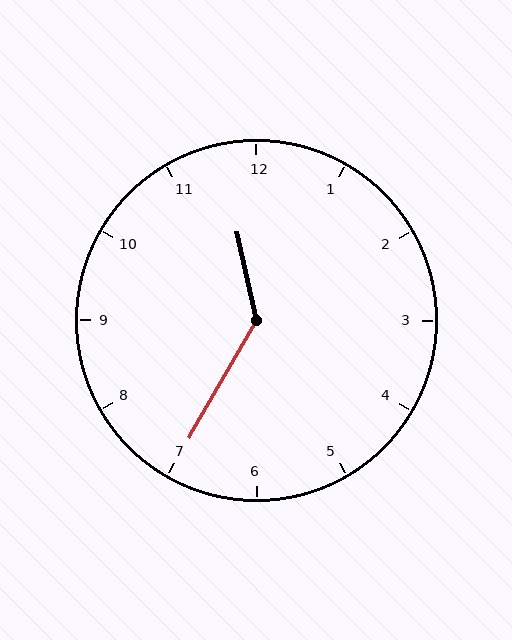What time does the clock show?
11:35.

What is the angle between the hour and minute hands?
Approximately 138 degrees.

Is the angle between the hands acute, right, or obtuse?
It is obtuse.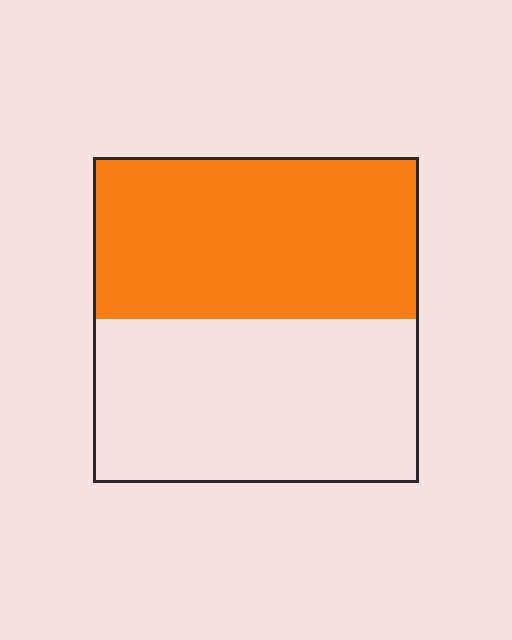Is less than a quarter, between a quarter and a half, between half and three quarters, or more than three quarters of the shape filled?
Between a quarter and a half.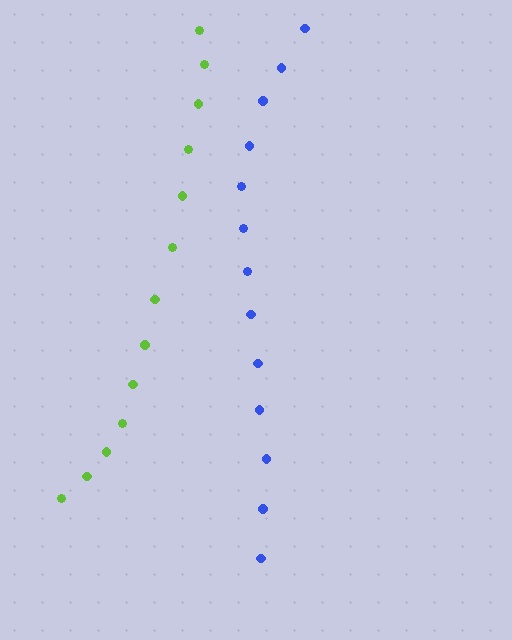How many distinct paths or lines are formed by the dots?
There are 2 distinct paths.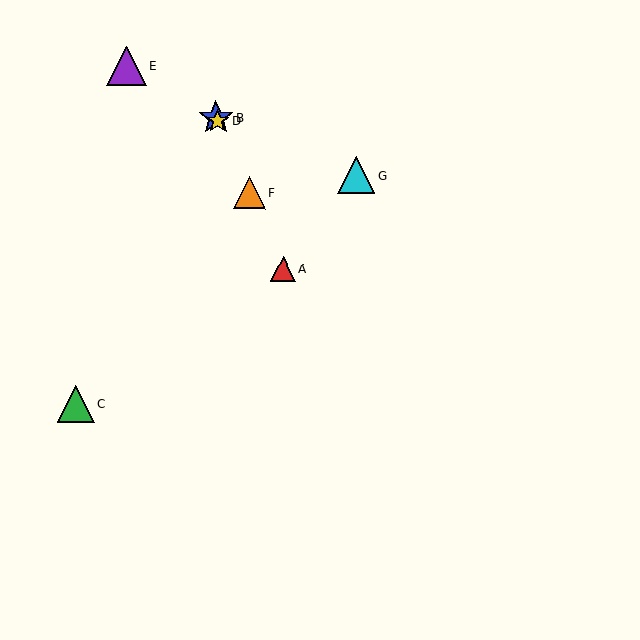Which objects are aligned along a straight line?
Objects A, B, D, F are aligned along a straight line.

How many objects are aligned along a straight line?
4 objects (A, B, D, F) are aligned along a straight line.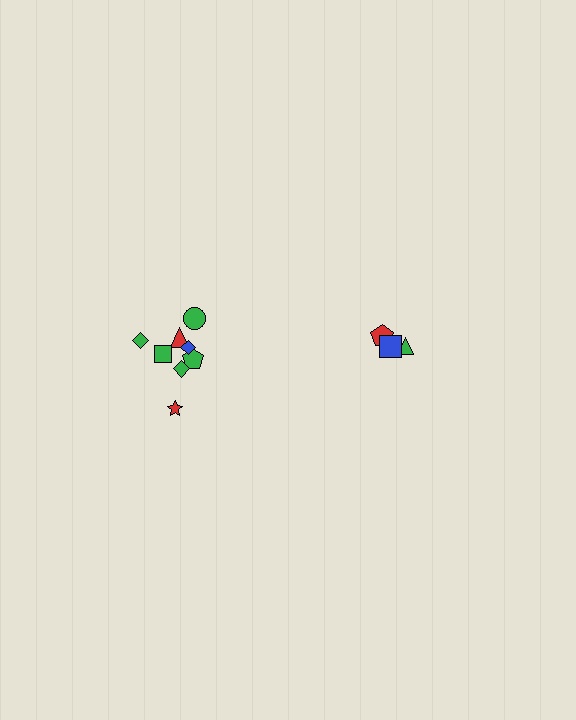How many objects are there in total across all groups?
There are 11 objects.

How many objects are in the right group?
There are 3 objects.